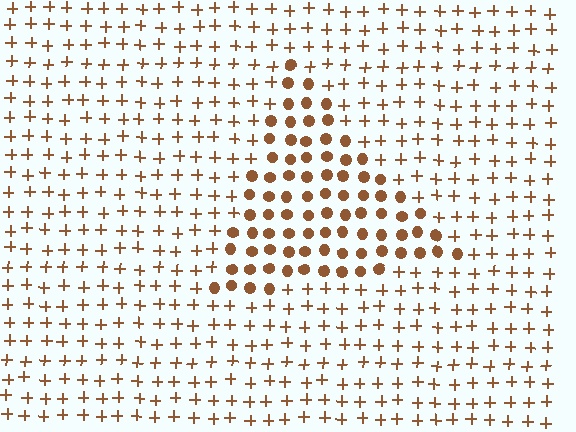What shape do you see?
I see a triangle.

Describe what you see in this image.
The image is filled with small brown elements arranged in a uniform grid. A triangle-shaped region contains circles, while the surrounding area contains plus signs. The boundary is defined purely by the change in element shape.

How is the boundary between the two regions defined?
The boundary is defined by a change in element shape: circles inside vs. plus signs outside. All elements share the same color and spacing.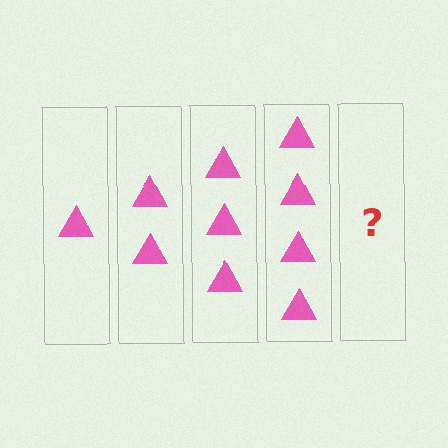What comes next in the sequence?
The next element should be 5 triangles.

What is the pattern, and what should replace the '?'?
The pattern is that each step adds one more triangle. The '?' should be 5 triangles.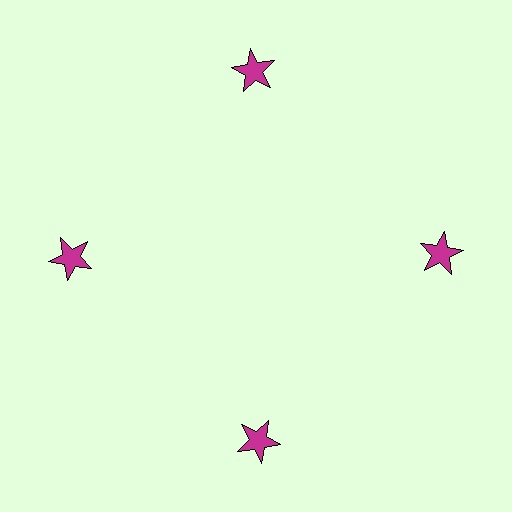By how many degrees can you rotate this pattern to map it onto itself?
The pattern maps onto itself every 90 degrees of rotation.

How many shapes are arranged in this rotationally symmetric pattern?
There are 4 shapes, arranged in 4 groups of 1.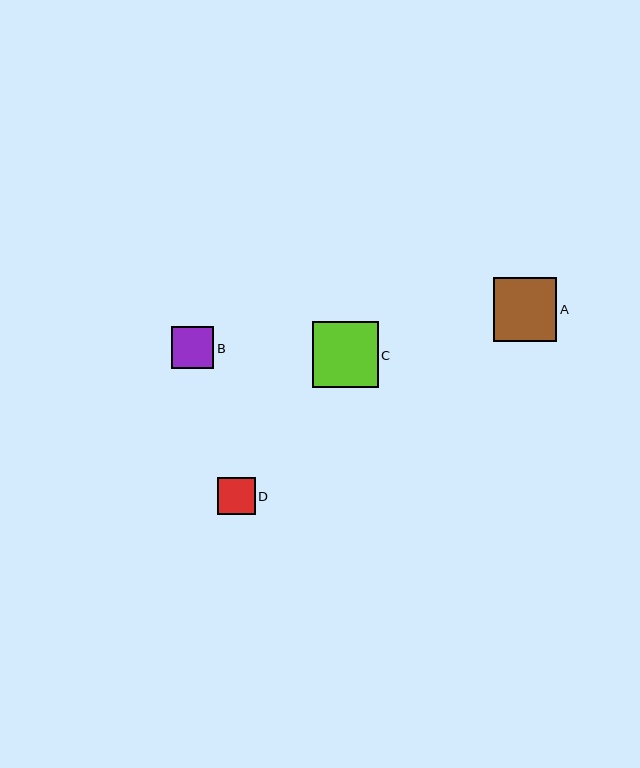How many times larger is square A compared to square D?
Square A is approximately 1.7 times the size of square D.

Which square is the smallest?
Square D is the smallest with a size of approximately 38 pixels.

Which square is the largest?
Square C is the largest with a size of approximately 66 pixels.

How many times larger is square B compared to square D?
Square B is approximately 1.1 times the size of square D.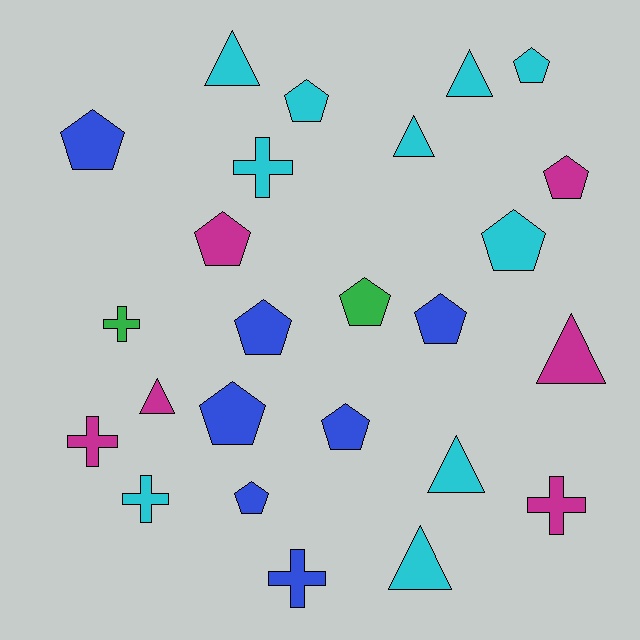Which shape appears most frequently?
Pentagon, with 12 objects.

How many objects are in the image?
There are 25 objects.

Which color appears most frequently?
Cyan, with 10 objects.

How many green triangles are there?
There are no green triangles.